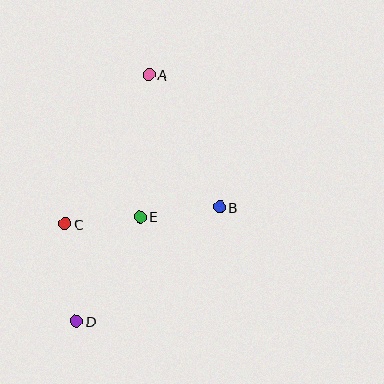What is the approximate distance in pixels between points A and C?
The distance between A and C is approximately 171 pixels.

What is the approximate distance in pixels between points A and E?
The distance between A and E is approximately 143 pixels.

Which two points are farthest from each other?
Points A and D are farthest from each other.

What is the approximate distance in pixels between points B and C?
The distance between B and C is approximately 155 pixels.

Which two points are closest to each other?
Points C and E are closest to each other.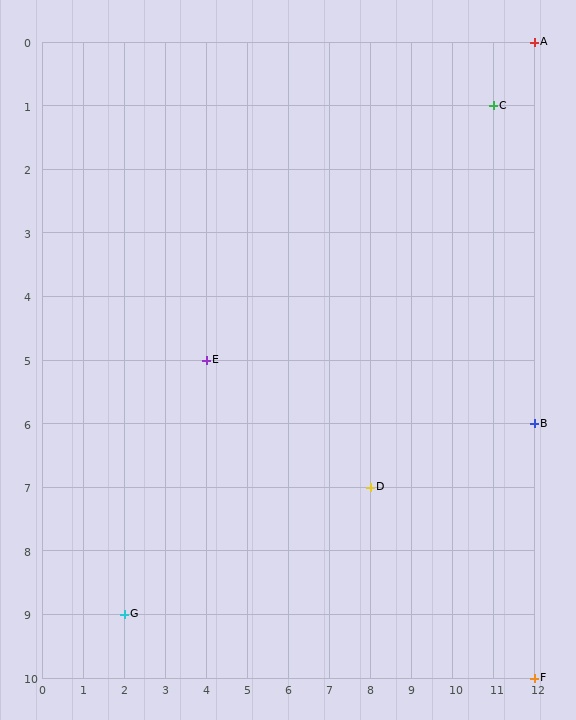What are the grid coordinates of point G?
Point G is at grid coordinates (2, 9).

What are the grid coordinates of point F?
Point F is at grid coordinates (12, 10).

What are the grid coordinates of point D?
Point D is at grid coordinates (8, 7).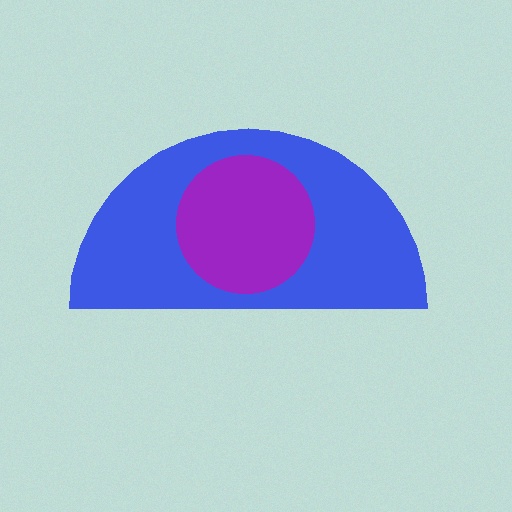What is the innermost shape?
The purple circle.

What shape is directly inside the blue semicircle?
The purple circle.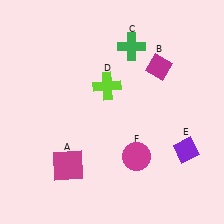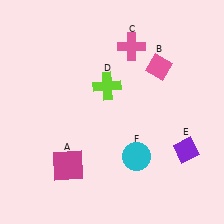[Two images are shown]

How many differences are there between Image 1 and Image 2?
There are 3 differences between the two images.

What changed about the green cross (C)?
In Image 1, C is green. In Image 2, it changed to pink.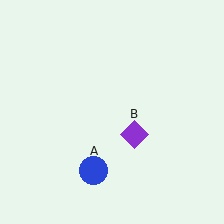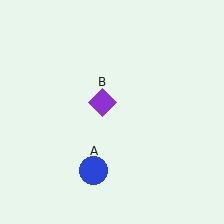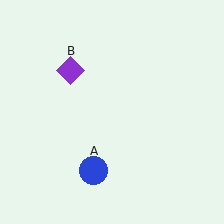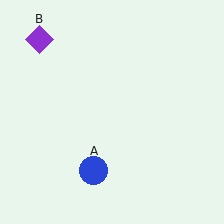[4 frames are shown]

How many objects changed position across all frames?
1 object changed position: purple diamond (object B).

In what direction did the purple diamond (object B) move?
The purple diamond (object B) moved up and to the left.